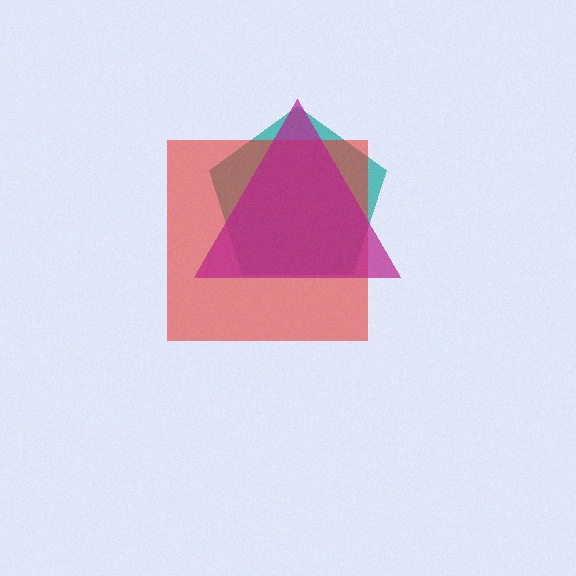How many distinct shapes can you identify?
There are 3 distinct shapes: a teal pentagon, a red square, a magenta triangle.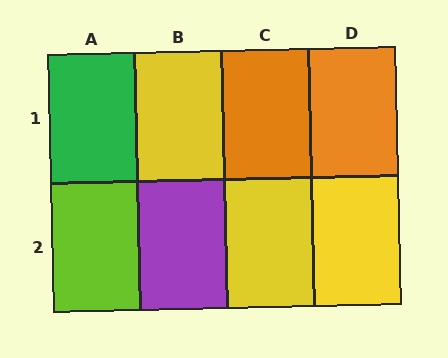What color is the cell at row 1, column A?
Green.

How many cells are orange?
2 cells are orange.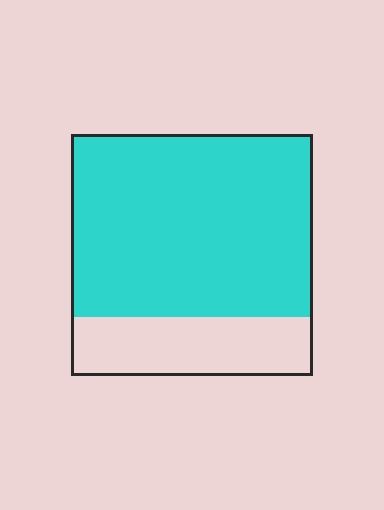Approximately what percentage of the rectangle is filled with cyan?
Approximately 75%.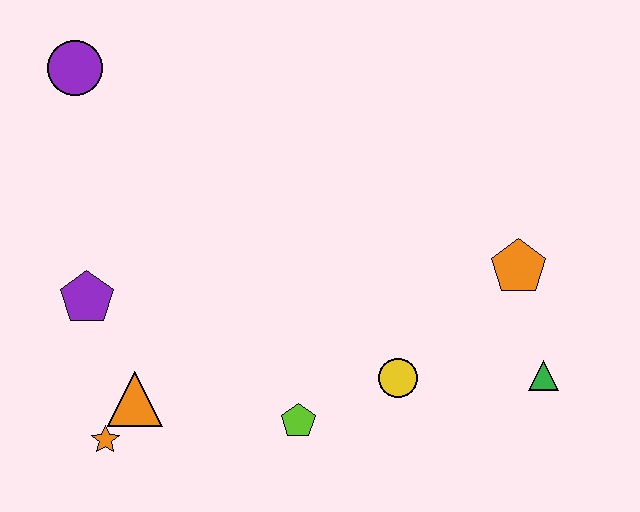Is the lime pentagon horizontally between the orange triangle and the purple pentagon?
No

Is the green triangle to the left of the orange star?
No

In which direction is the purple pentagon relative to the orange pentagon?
The purple pentagon is to the left of the orange pentagon.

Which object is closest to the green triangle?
The orange pentagon is closest to the green triangle.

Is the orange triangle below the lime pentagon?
No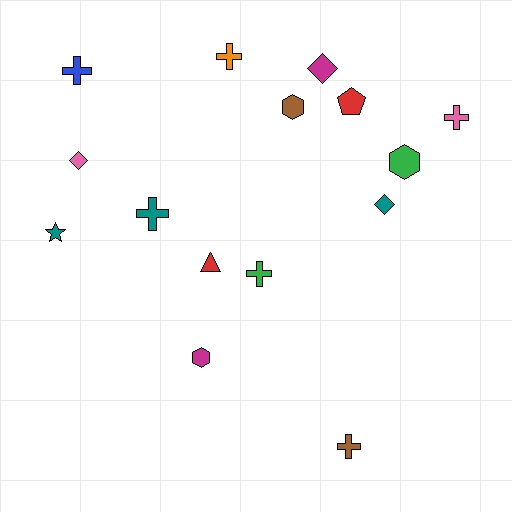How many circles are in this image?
There are no circles.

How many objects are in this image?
There are 15 objects.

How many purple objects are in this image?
There are no purple objects.